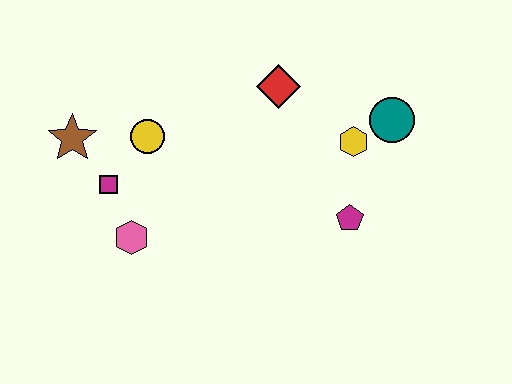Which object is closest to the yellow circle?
The magenta square is closest to the yellow circle.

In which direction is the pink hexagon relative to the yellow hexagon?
The pink hexagon is to the left of the yellow hexagon.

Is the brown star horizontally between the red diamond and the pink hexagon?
No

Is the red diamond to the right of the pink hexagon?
Yes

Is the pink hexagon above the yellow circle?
No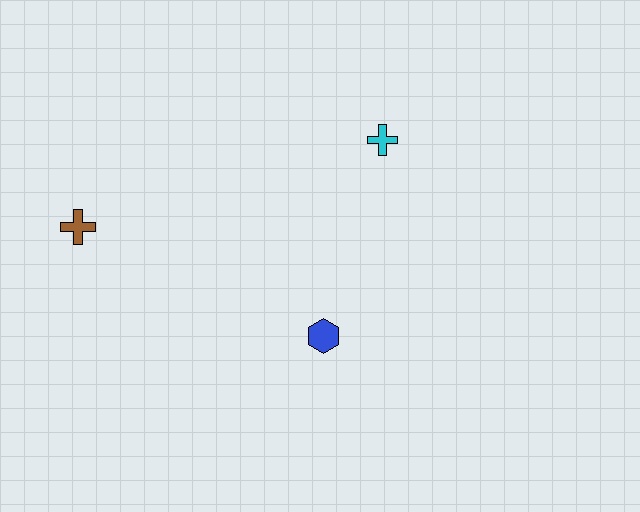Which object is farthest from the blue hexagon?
The brown cross is farthest from the blue hexagon.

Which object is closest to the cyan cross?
The blue hexagon is closest to the cyan cross.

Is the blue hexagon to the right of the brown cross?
Yes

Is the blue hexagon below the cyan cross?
Yes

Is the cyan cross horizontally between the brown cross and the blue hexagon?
No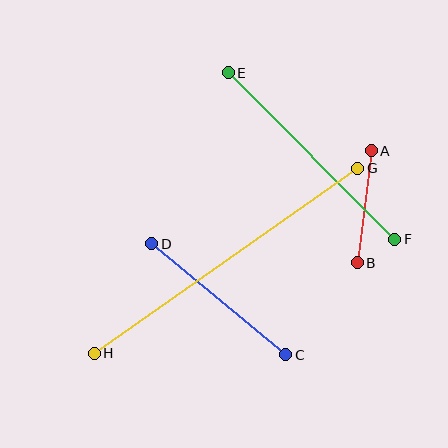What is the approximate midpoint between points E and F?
The midpoint is at approximately (312, 156) pixels.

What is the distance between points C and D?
The distance is approximately 174 pixels.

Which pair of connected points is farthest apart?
Points G and H are farthest apart.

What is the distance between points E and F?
The distance is approximately 236 pixels.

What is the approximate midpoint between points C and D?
The midpoint is at approximately (219, 299) pixels.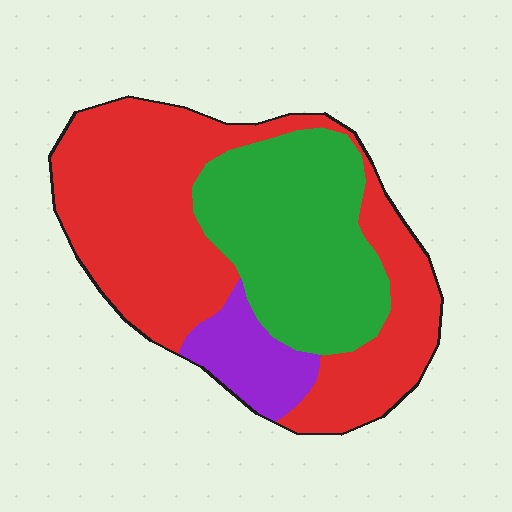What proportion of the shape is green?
Green takes up about one third (1/3) of the shape.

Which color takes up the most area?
Red, at roughly 55%.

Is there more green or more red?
Red.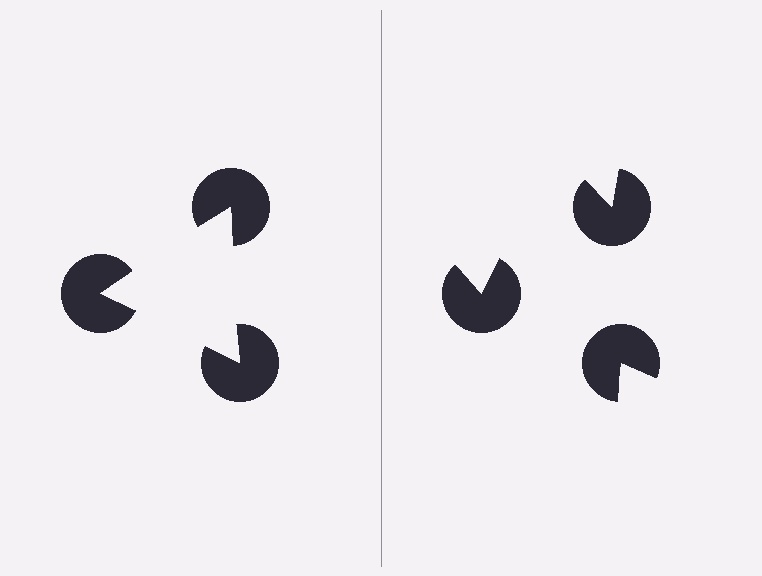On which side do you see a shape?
An illusory triangle appears on the left side. On the right side the wedge cuts are rotated, so no coherent shape forms.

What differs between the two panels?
The pac-man discs are positioned identically on both sides; only the wedge orientations differ. On the left they align to a triangle; on the right they are misaligned.